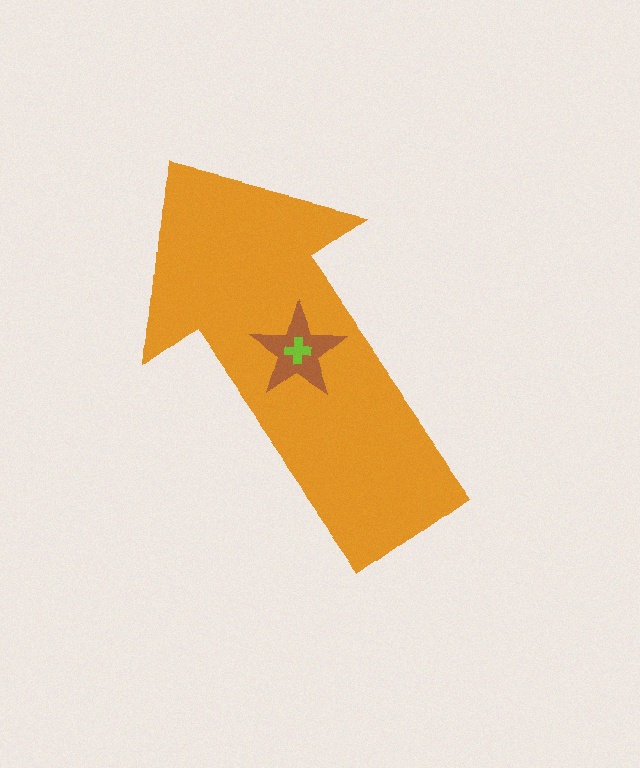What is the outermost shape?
The orange arrow.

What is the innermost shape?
The lime cross.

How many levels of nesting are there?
3.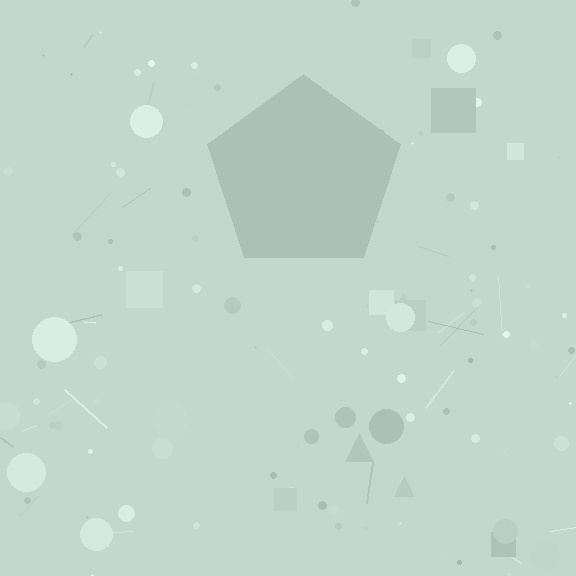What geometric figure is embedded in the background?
A pentagon is embedded in the background.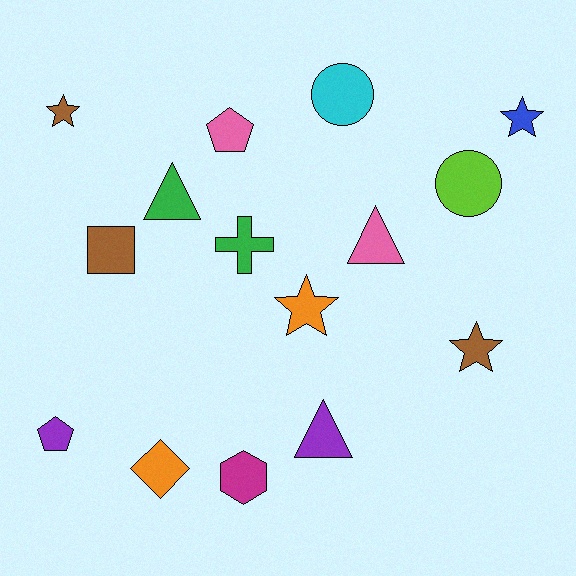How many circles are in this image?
There are 2 circles.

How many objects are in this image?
There are 15 objects.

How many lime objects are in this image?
There is 1 lime object.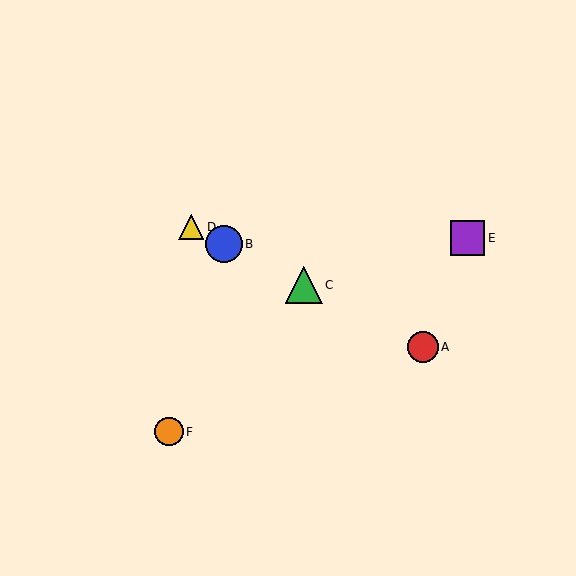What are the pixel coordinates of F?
Object F is at (169, 432).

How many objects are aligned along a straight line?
4 objects (A, B, C, D) are aligned along a straight line.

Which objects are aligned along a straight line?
Objects A, B, C, D are aligned along a straight line.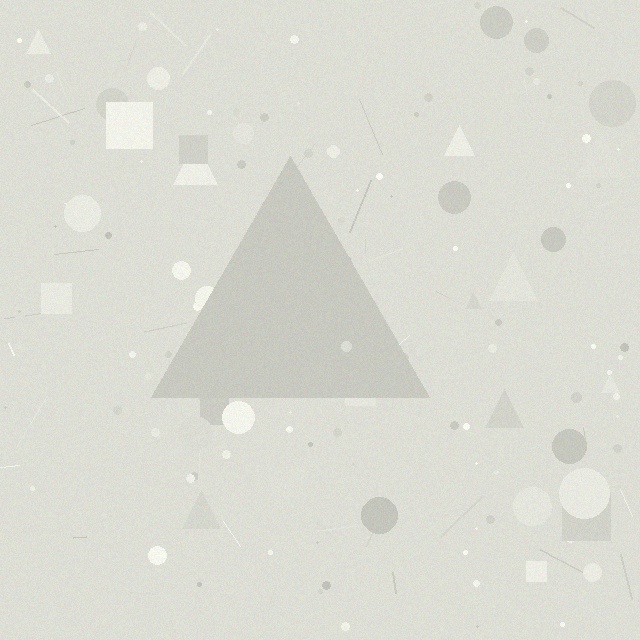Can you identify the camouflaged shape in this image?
The camouflaged shape is a triangle.